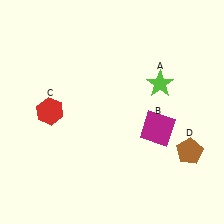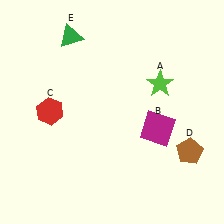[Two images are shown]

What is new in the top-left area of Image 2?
A green triangle (E) was added in the top-left area of Image 2.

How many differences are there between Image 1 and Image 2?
There is 1 difference between the two images.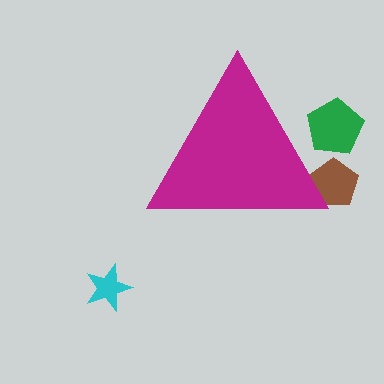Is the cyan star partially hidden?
No, the cyan star is fully visible.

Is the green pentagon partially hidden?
Yes, the green pentagon is partially hidden behind the magenta triangle.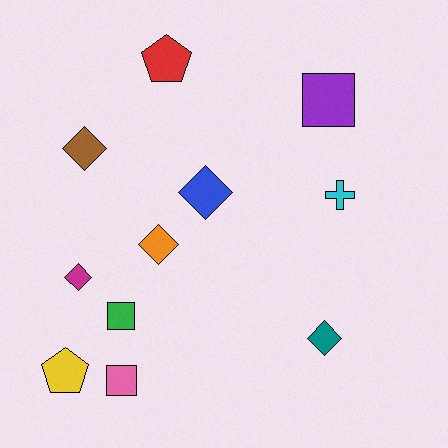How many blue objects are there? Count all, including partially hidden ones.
There is 1 blue object.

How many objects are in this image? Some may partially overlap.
There are 11 objects.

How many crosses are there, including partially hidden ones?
There is 1 cross.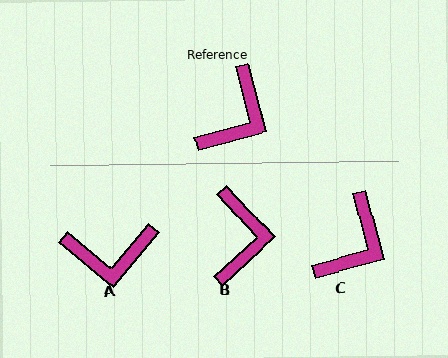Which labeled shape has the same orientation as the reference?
C.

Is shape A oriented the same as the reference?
No, it is off by about 54 degrees.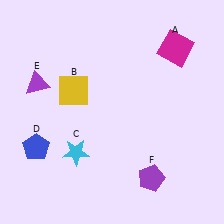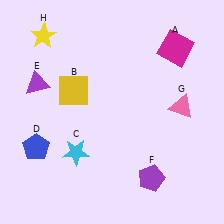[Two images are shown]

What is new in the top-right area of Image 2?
A pink triangle (G) was added in the top-right area of Image 2.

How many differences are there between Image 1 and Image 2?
There are 2 differences between the two images.